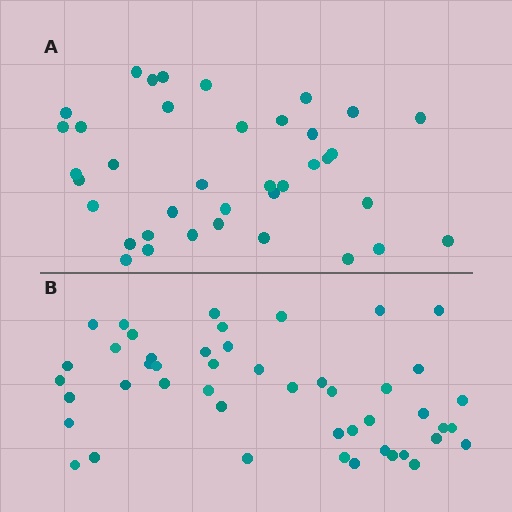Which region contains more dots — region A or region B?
Region B (the bottom region) has more dots.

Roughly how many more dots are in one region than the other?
Region B has roughly 8 or so more dots than region A.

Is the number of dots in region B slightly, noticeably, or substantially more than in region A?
Region B has only slightly more — the two regions are fairly close. The ratio is roughly 1.2 to 1.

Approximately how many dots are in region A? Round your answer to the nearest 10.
About 40 dots. (The exact count is 38, which rounds to 40.)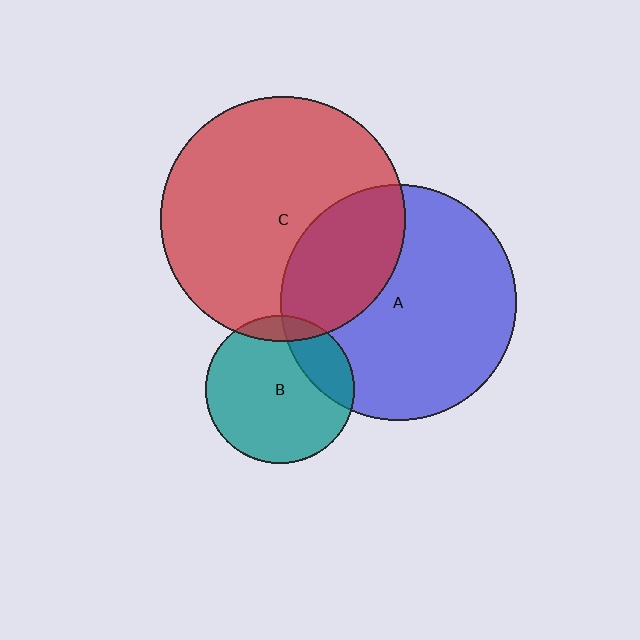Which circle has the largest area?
Circle C (red).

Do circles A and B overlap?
Yes.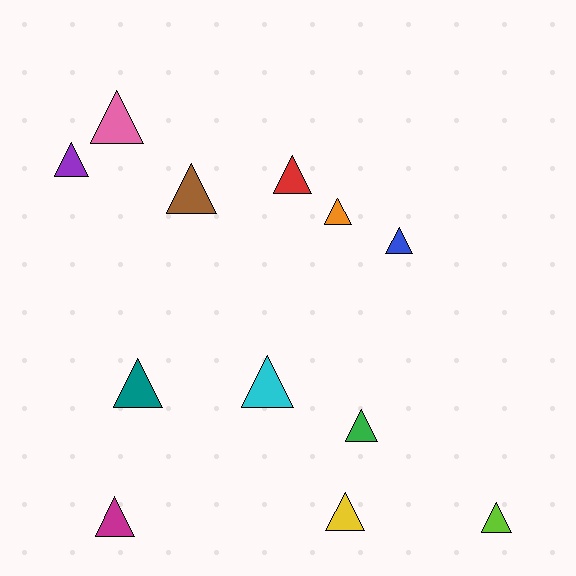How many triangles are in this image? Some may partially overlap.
There are 12 triangles.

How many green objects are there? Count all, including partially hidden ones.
There is 1 green object.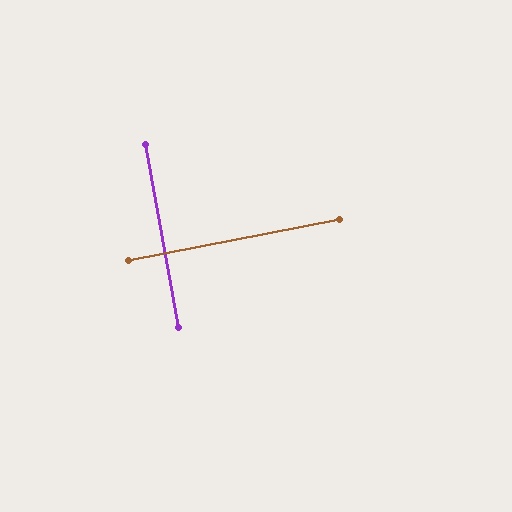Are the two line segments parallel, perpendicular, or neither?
Perpendicular — they meet at approximately 89°.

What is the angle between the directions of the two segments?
Approximately 89 degrees.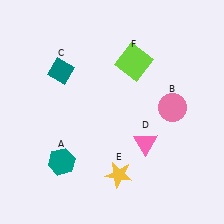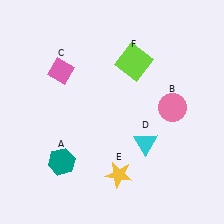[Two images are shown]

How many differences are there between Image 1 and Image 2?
There are 2 differences between the two images.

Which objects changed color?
C changed from teal to pink. D changed from pink to cyan.